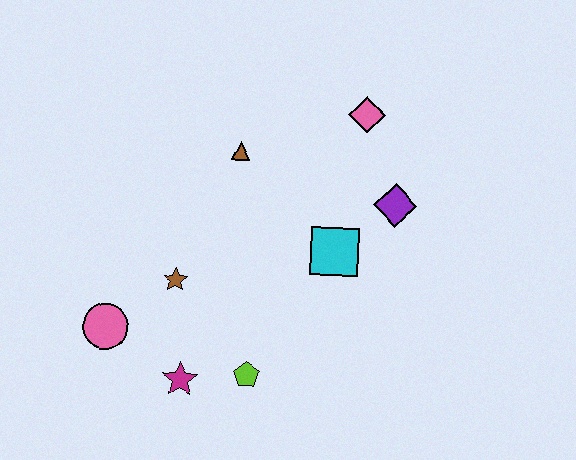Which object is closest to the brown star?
The pink circle is closest to the brown star.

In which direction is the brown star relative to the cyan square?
The brown star is to the left of the cyan square.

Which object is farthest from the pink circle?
The pink diamond is farthest from the pink circle.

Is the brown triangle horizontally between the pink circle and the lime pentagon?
Yes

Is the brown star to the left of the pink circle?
No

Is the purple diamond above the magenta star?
Yes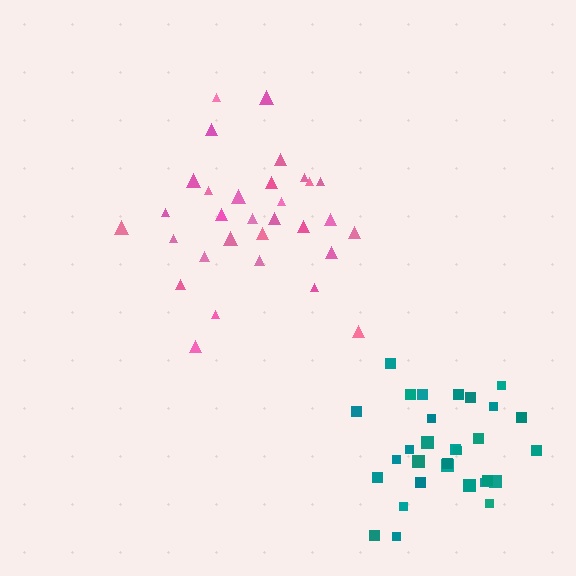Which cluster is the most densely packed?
Teal.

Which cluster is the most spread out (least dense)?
Pink.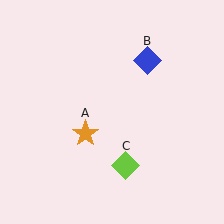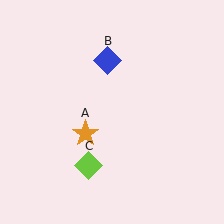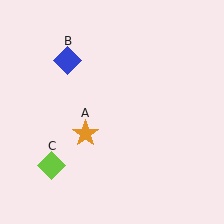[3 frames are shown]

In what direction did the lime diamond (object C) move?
The lime diamond (object C) moved left.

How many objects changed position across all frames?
2 objects changed position: blue diamond (object B), lime diamond (object C).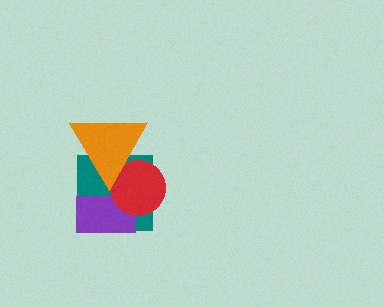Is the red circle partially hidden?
Yes, it is partially covered by another shape.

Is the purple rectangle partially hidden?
Yes, it is partially covered by another shape.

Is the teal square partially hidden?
Yes, it is partially covered by another shape.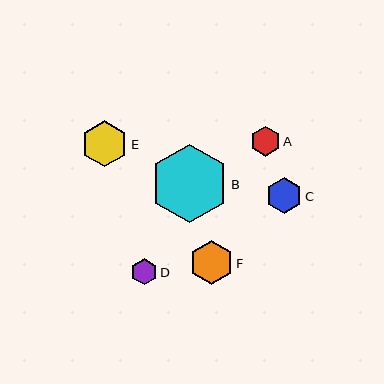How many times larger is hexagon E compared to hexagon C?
Hexagon E is approximately 1.3 times the size of hexagon C.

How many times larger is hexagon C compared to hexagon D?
Hexagon C is approximately 1.4 times the size of hexagon D.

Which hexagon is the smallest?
Hexagon D is the smallest with a size of approximately 26 pixels.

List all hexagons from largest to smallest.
From largest to smallest: B, E, F, C, A, D.